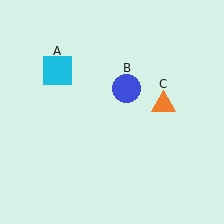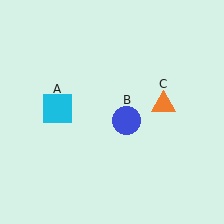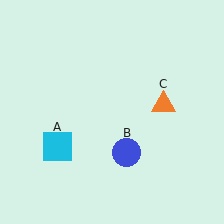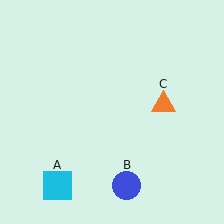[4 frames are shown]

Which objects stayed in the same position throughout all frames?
Orange triangle (object C) remained stationary.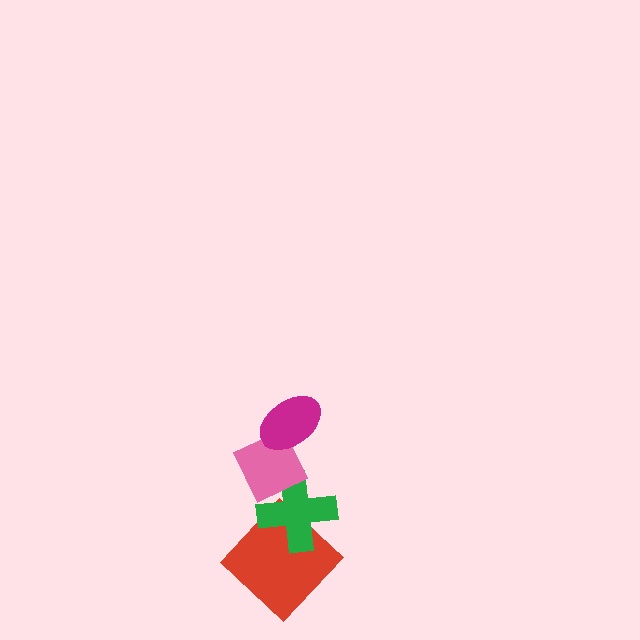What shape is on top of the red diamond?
The green cross is on top of the red diamond.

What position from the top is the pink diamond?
The pink diamond is 2nd from the top.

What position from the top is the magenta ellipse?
The magenta ellipse is 1st from the top.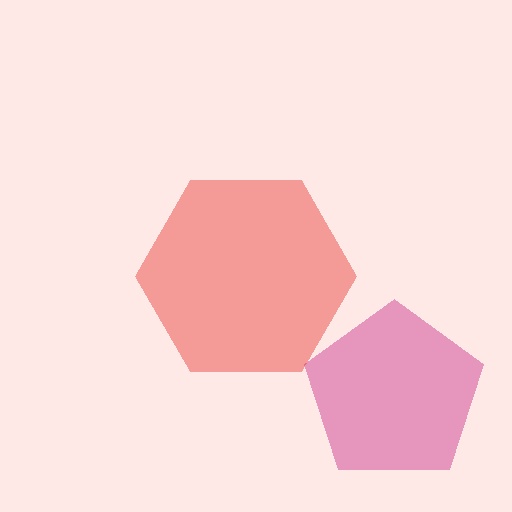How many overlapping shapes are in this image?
There are 2 overlapping shapes in the image.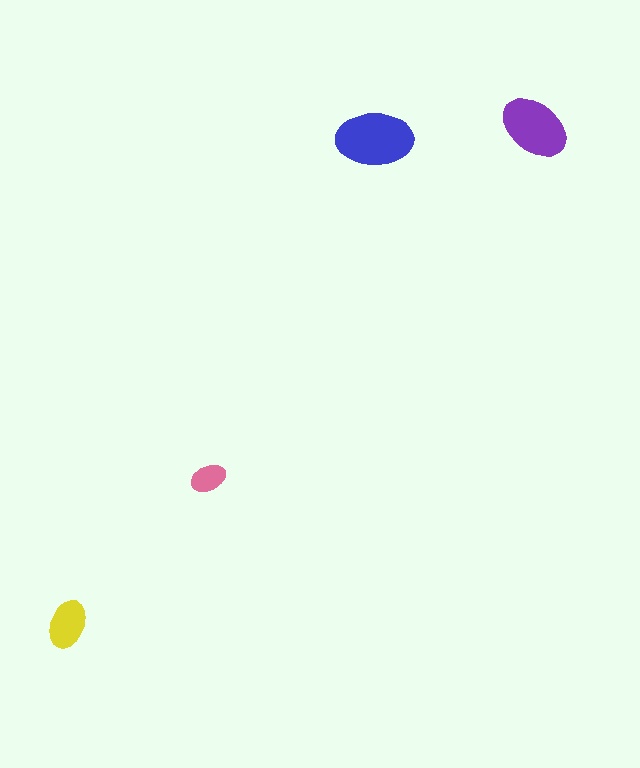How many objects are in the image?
There are 4 objects in the image.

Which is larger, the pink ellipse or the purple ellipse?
The purple one.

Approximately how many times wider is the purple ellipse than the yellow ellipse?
About 1.5 times wider.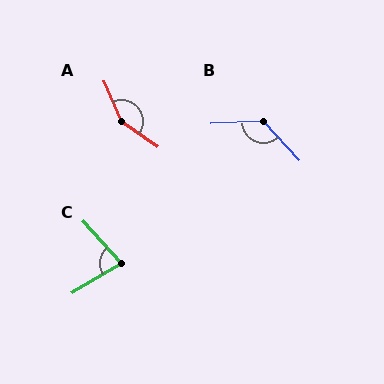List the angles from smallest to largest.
C (79°), B (130°), A (149°).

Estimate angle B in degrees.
Approximately 130 degrees.